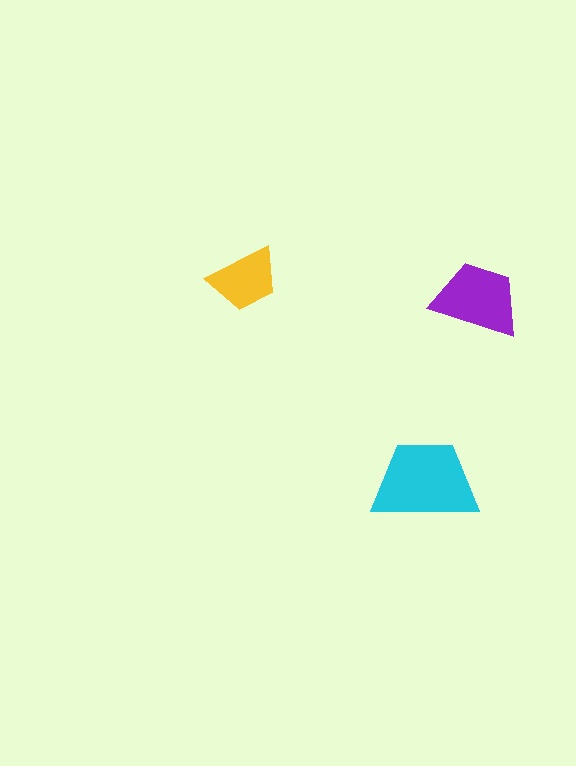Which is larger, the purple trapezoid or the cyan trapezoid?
The cyan one.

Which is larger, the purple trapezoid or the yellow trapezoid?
The purple one.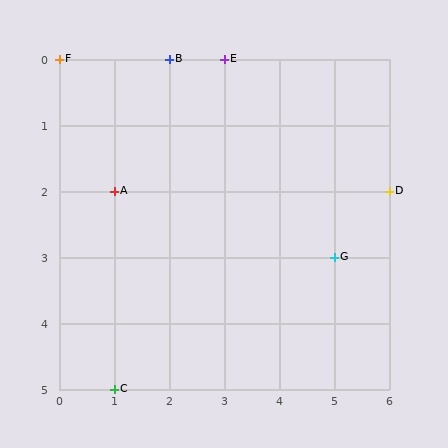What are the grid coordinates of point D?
Point D is at grid coordinates (6, 2).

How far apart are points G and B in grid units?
Points G and B are 3 columns and 3 rows apart (about 4.2 grid units diagonally).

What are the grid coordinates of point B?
Point B is at grid coordinates (2, 0).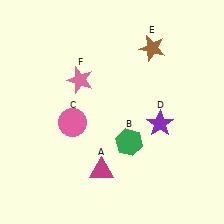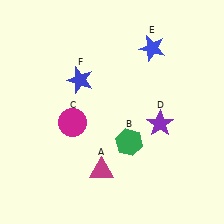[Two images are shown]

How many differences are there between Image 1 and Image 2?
There are 3 differences between the two images.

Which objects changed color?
C changed from pink to magenta. E changed from brown to blue. F changed from pink to blue.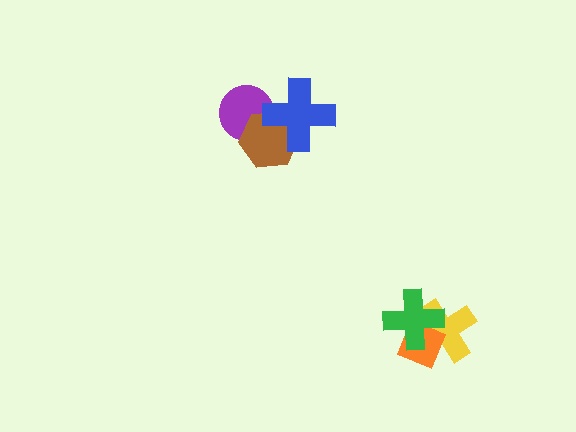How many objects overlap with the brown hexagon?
2 objects overlap with the brown hexagon.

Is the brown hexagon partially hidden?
Yes, it is partially covered by another shape.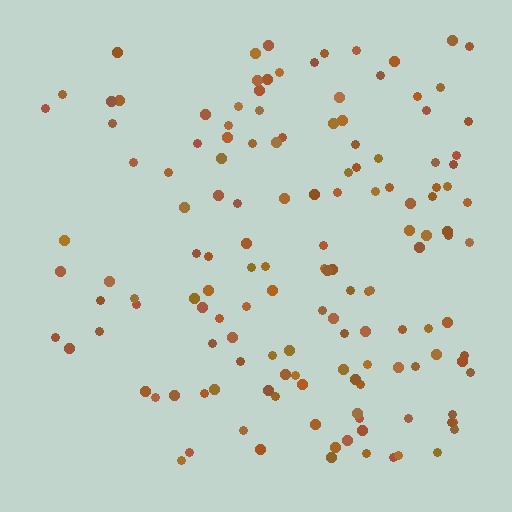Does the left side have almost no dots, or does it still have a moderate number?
Still a moderate number, just noticeably fewer than the right.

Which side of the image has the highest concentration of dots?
The right.